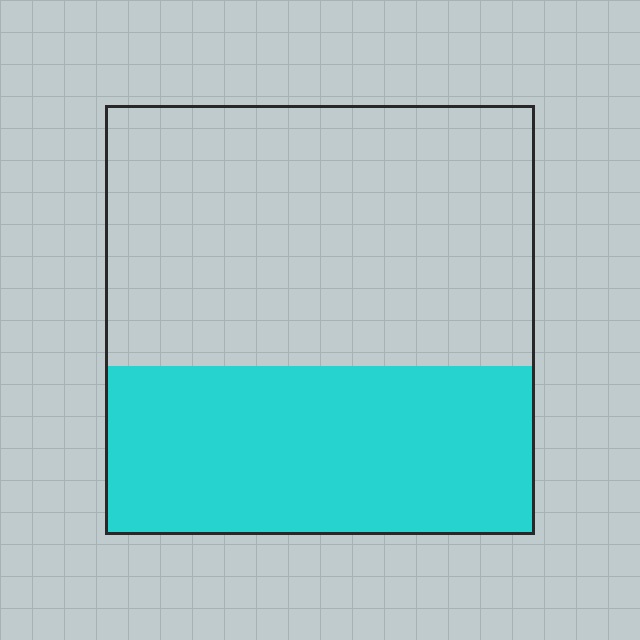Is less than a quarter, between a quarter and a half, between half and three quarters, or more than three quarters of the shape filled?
Between a quarter and a half.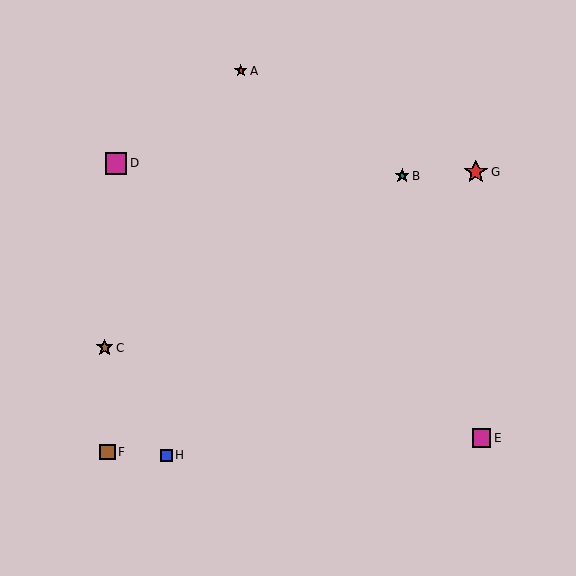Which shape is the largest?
The red star (labeled G) is the largest.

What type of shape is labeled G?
Shape G is a red star.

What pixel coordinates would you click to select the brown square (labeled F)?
Click at (107, 452) to select the brown square F.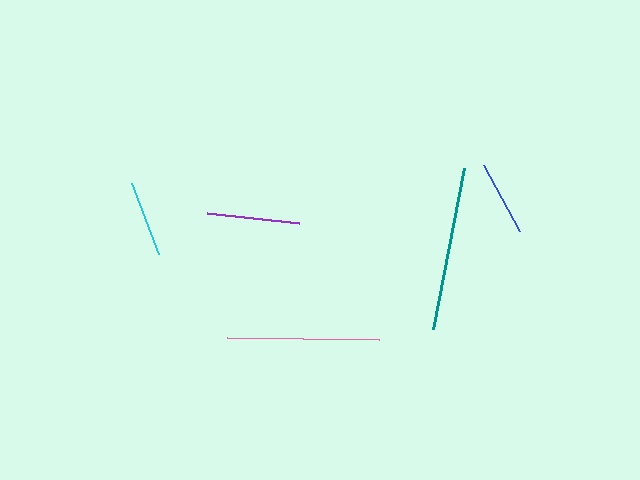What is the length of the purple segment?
The purple segment is approximately 93 pixels long.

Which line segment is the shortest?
The blue line is the shortest at approximately 76 pixels.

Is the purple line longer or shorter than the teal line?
The teal line is longer than the purple line.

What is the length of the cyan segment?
The cyan segment is approximately 76 pixels long.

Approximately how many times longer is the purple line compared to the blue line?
The purple line is approximately 1.2 times the length of the blue line.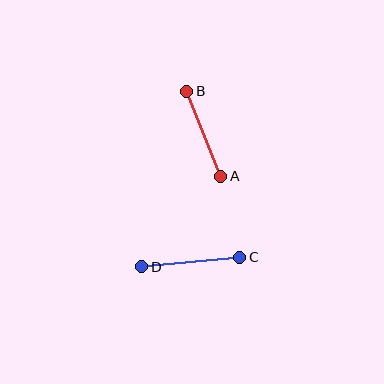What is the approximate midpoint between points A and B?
The midpoint is at approximately (204, 134) pixels.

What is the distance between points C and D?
The distance is approximately 98 pixels.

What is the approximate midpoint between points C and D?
The midpoint is at approximately (191, 262) pixels.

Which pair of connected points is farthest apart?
Points C and D are farthest apart.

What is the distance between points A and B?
The distance is approximately 91 pixels.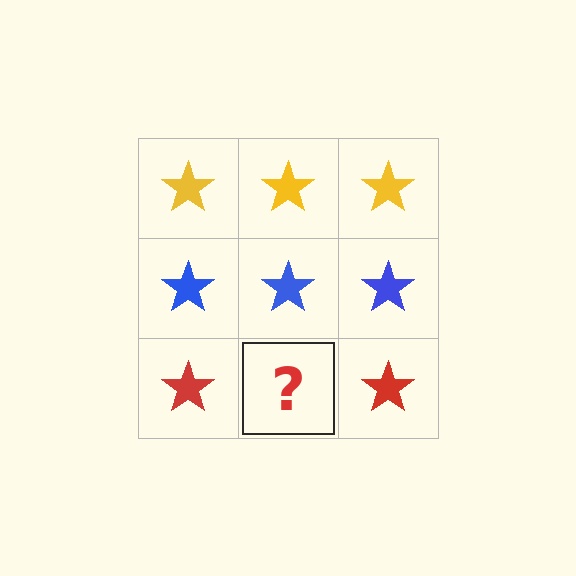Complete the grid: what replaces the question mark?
The question mark should be replaced with a red star.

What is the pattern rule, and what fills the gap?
The rule is that each row has a consistent color. The gap should be filled with a red star.